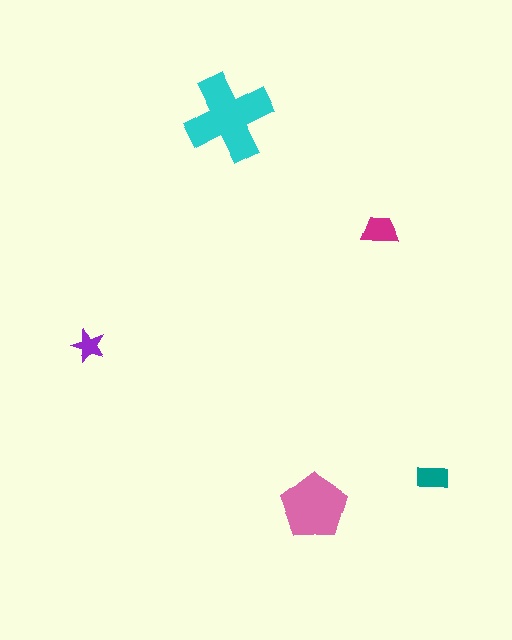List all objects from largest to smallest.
The cyan cross, the pink pentagon, the magenta trapezoid, the teal rectangle, the purple star.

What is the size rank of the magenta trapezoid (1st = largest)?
3rd.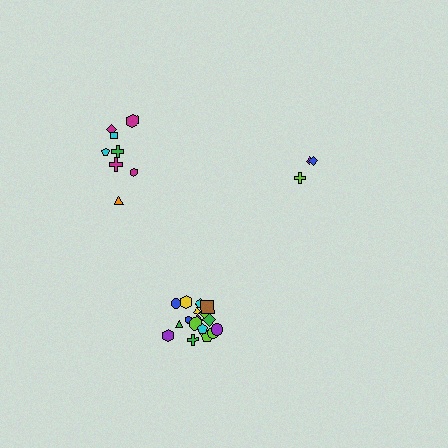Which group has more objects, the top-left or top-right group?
The top-left group.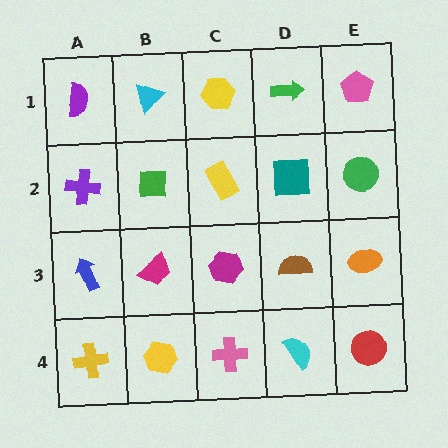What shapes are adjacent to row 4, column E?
An orange ellipse (row 3, column E), a cyan semicircle (row 4, column D).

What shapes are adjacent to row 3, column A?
A purple cross (row 2, column A), a yellow cross (row 4, column A), a magenta trapezoid (row 3, column B).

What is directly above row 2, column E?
A pink pentagon.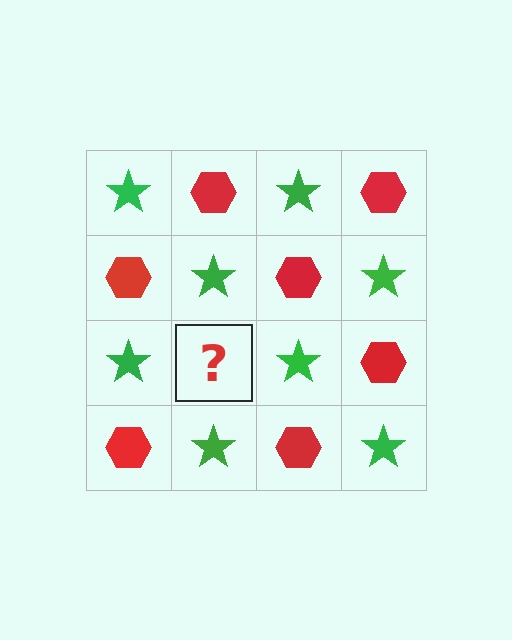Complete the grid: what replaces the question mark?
The question mark should be replaced with a red hexagon.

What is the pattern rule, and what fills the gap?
The rule is that it alternates green star and red hexagon in a checkerboard pattern. The gap should be filled with a red hexagon.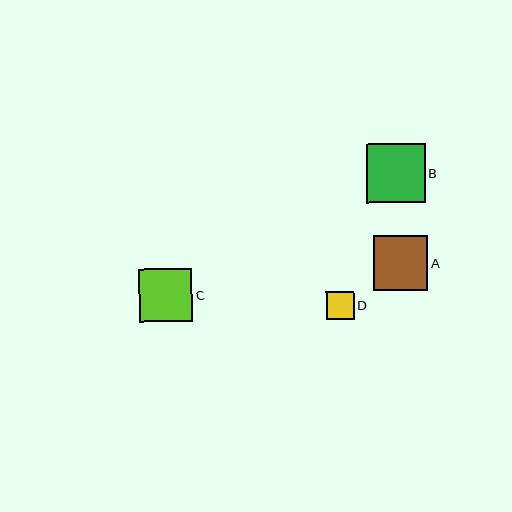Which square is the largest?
Square B is the largest with a size of approximately 59 pixels.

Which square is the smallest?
Square D is the smallest with a size of approximately 27 pixels.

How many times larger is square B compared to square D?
Square B is approximately 2.2 times the size of square D.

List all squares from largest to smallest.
From largest to smallest: B, A, C, D.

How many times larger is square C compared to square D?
Square C is approximately 2.0 times the size of square D.